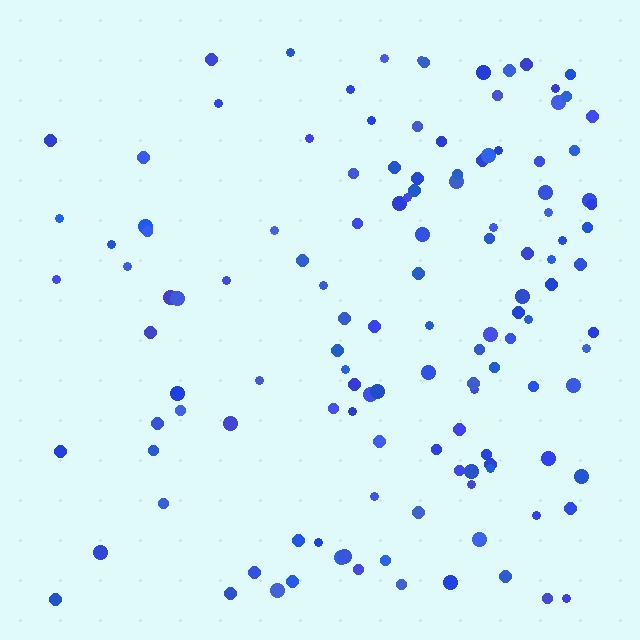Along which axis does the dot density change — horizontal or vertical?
Horizontal.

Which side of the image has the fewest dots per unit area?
The left.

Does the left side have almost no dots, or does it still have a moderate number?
Still a moderate number, just noticeably fewer than the right.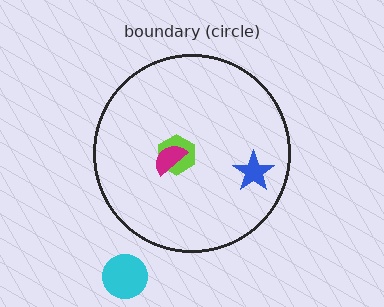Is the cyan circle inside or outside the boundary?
Outside.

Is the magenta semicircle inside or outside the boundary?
Inside.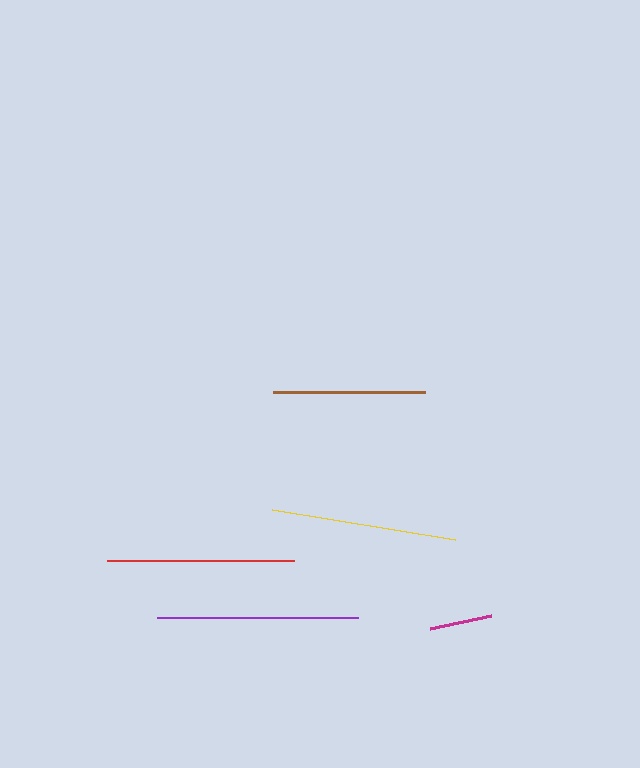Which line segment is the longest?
The purple line is the longest at approximately 201 pixels.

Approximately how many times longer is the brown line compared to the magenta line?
The brown line is approximately 2.4 times the length of the magenta line.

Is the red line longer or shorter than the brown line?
The red line is longer than the brown line.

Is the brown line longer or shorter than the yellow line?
The yellow line is longer than the brown line.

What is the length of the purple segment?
The purple segment is approximately 201 pixels long.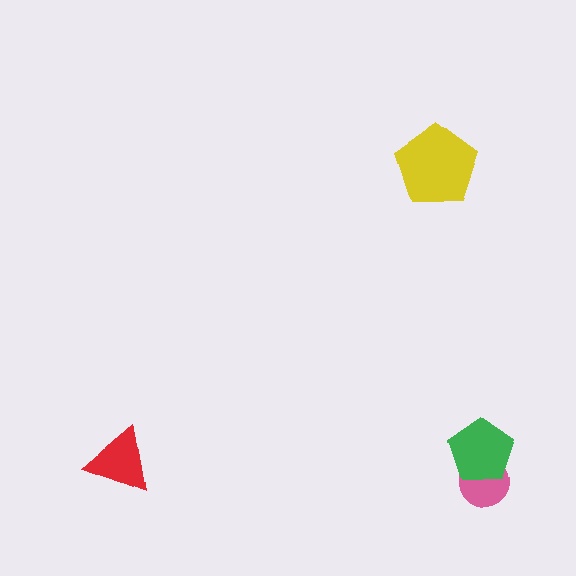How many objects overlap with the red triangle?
0 objects overlap with the red triangle.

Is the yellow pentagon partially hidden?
No, no other shape covers it.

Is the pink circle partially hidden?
Yes, it is partially covered by another shape.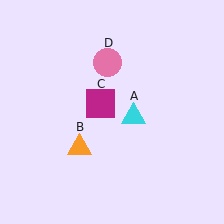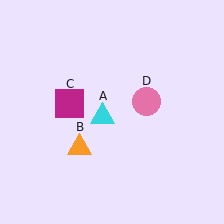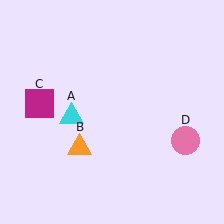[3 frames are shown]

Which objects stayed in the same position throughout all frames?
Orange triangle (object B) remained stationary.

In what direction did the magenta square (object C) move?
The magenta square (object C) moved left.